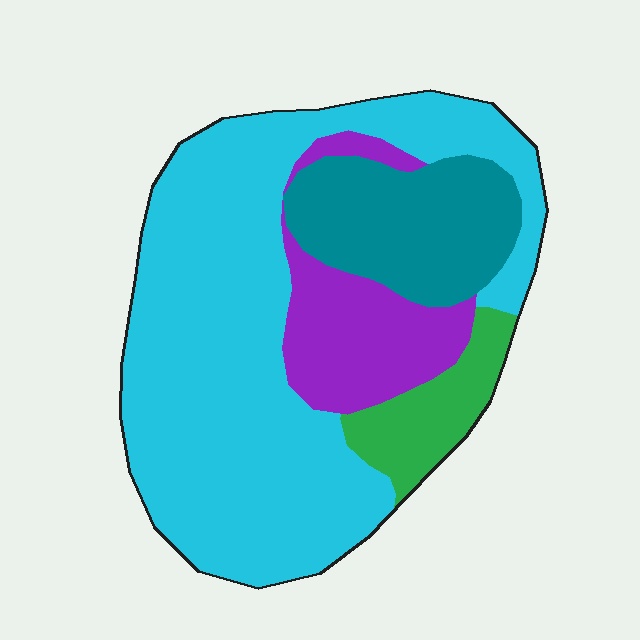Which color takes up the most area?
Cyan, at roughly 60%.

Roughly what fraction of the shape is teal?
Teal covers around 15% of the shape.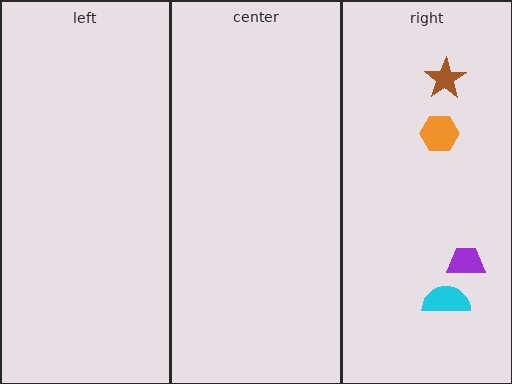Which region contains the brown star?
The right region.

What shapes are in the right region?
The brown star, the orange hexagon, the purple trapezoid, the cyan semicircle.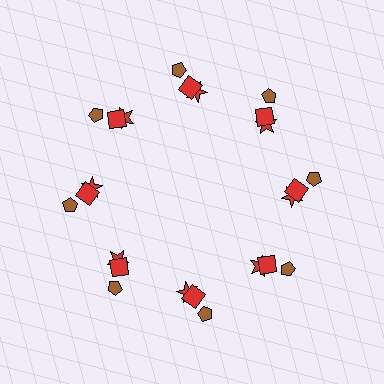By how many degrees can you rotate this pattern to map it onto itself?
The pattern maps onto itself every 45 degrees of rotation.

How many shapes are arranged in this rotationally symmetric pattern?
There are 24 shapes, arranged in 8 groups of 3.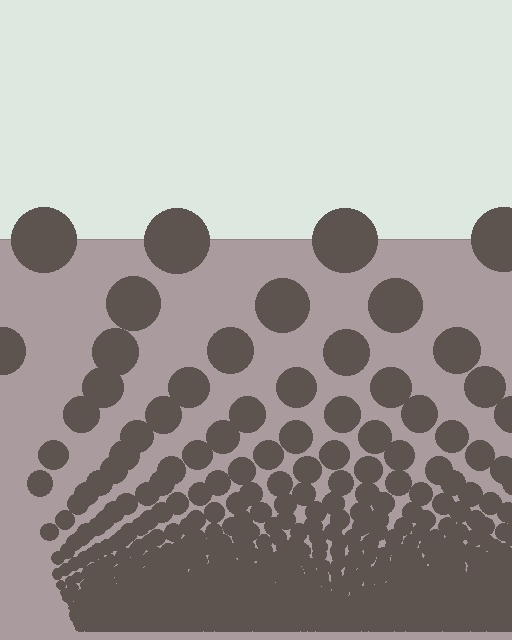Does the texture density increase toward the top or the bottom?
Density increases toward the bottom.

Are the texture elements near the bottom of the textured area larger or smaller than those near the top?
Smaller. The gradient is inverted — elements near the bottom are smaller and denser.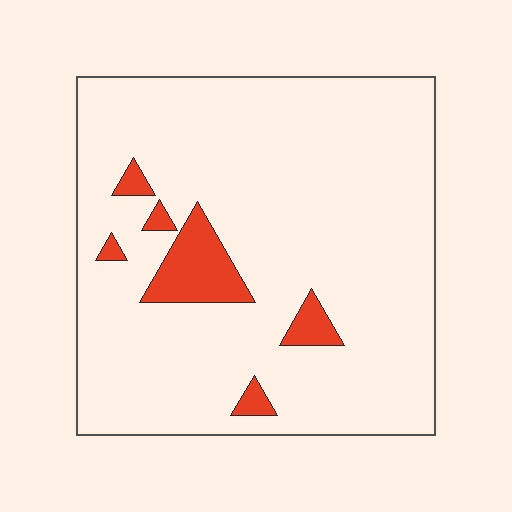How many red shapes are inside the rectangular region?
6.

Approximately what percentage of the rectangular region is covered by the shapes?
Approximately 10%.